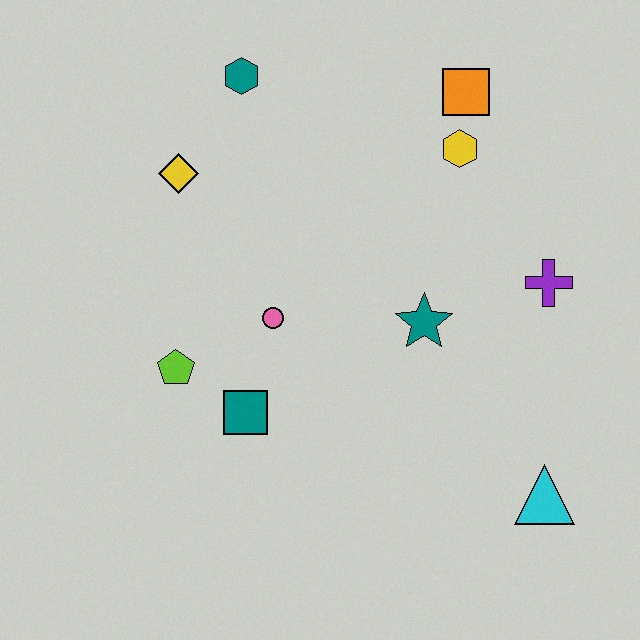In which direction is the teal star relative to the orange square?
The teal star is below the orange square.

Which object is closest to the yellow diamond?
The teal hexagon is closest to the yellow diamond.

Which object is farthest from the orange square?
The cyan triangle is farthest from the orange square.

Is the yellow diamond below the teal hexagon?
Yes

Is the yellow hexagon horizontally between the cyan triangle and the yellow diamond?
Yes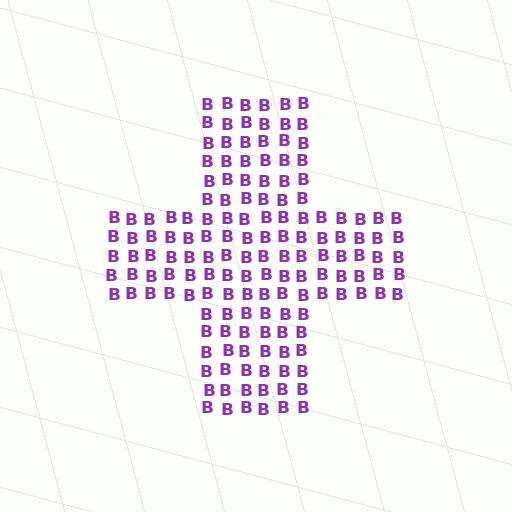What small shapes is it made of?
It is made of small letter B's.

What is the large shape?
The large shape is a cross.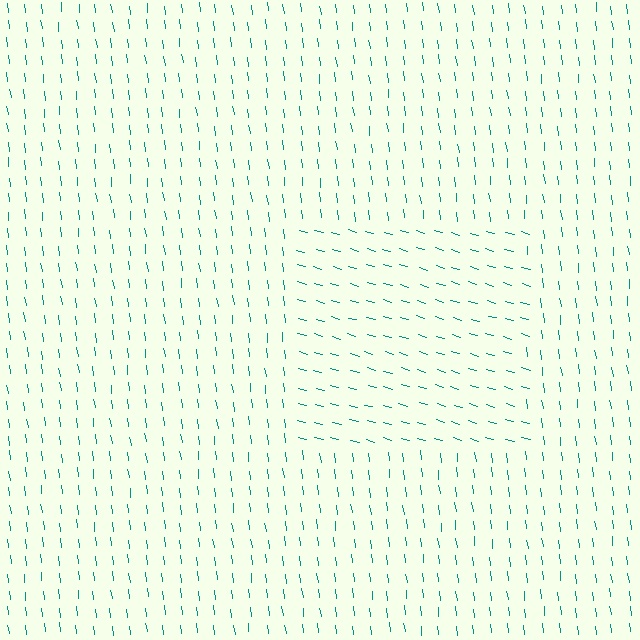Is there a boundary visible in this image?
Yes, there is a texture boundary formed by a change in line orientation.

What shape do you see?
I see a rectangle.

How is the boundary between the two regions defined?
The boundary is defined purely by a change in line orientation (approximately 67 degrees difference). All lines are the same color and thickness.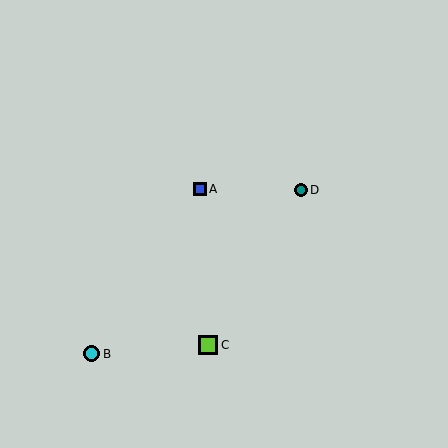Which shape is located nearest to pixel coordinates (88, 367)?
The cyan circle (labeled B) at (92, 354) is nearest to that location.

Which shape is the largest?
The lime square (labeled C) is the largest.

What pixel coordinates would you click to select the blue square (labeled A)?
Click at (200, 189) to select the blue square A.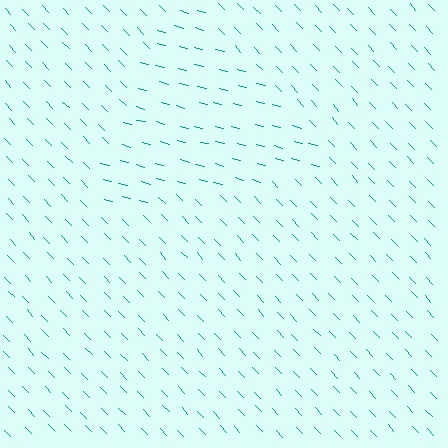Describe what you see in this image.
The image is filled with small teal line segments. A triangle region in the image has lines oriented differently from the surrounding lines, creating a visible texture boundary.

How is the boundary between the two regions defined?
The boundary is defined purely by a change in line orientation (approximately 32 degrees difference). All lines are the same color and thickness.